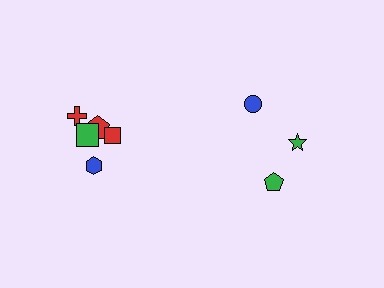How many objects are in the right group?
There are 3 objects.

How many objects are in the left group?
There are 5 objects.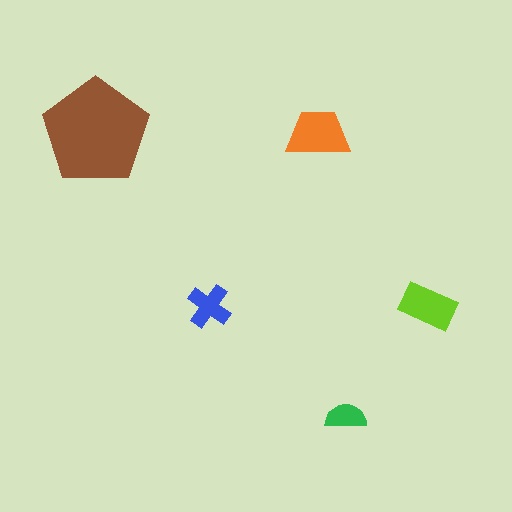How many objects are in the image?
There are 5 objects in the image.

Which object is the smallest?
The green semicircle.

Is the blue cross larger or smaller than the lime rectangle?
Smaller.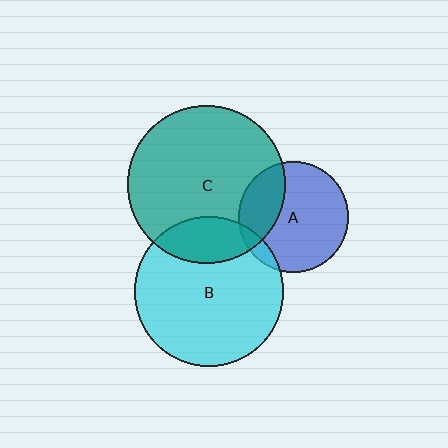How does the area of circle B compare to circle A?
Approximately 1.8 times.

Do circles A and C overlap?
Yes.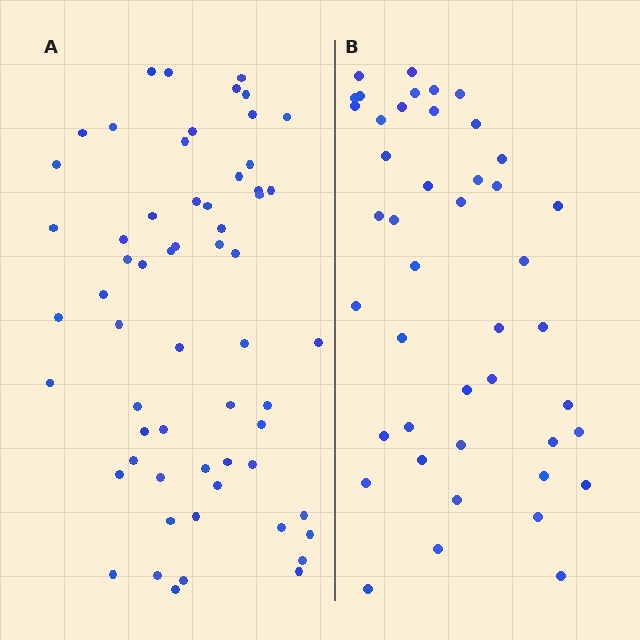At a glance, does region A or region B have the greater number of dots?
Region A (the left region) has more dots.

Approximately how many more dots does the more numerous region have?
Region A has approximately 15 more dots than region B.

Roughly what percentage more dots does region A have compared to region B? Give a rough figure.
About 35% more.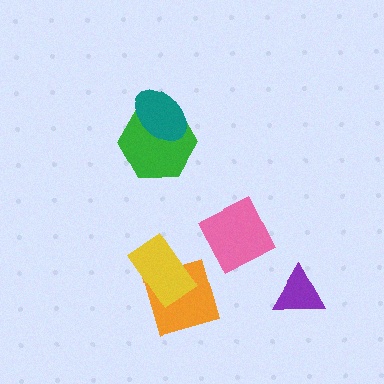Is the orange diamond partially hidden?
Yes, it is partially covered by another shape.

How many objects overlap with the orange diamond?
1 object overlaps with the orange diamond.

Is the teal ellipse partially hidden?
No, no other shape covers it.